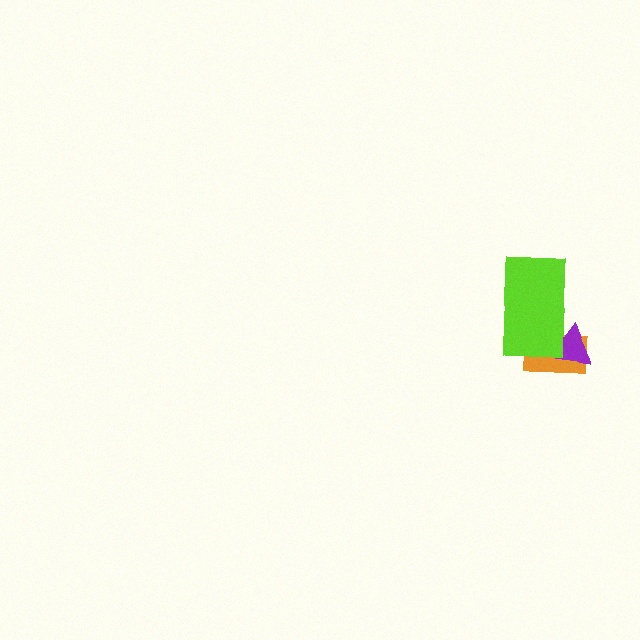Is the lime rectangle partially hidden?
No, no other shape covers it.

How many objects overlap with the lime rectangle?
2 objects overlap with the lime rectangle.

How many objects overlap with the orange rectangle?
2 objects overlap with the orange rectangle.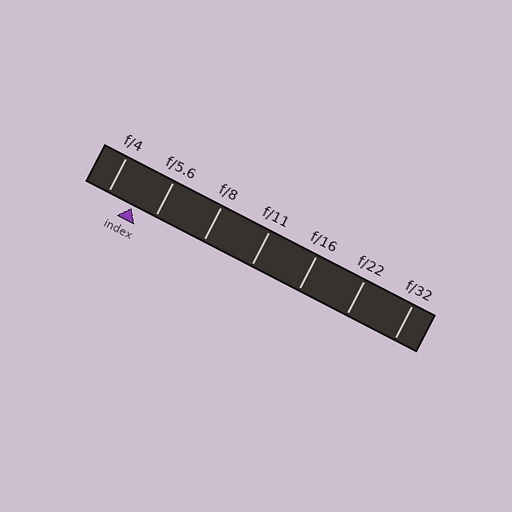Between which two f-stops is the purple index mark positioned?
The index mark is between f/4 and f/5.6.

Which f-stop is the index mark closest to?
The index mark is closest to f/5.6.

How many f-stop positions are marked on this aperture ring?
There are 7 f-stop positions marked.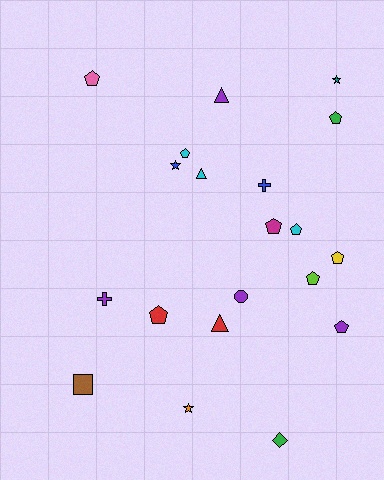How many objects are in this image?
There are 20 objects.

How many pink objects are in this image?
There is 1 pink object.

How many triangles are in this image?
There are 3 triangles.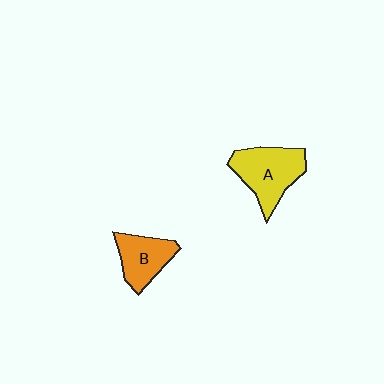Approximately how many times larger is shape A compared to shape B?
Approximately 1.4 times.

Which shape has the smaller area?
Shape B (orange).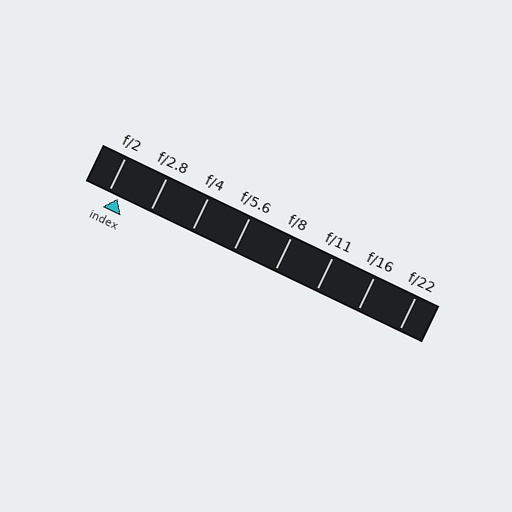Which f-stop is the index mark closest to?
The index mark is closest to f/2.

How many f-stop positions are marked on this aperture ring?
There are 8 f-stop positions marked.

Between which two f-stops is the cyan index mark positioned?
The index mark is between f/2 and f/2.8.